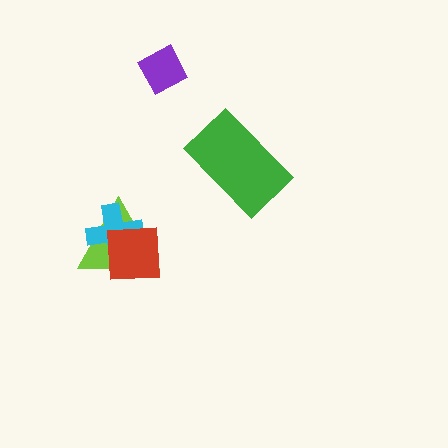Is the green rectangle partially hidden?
No, no other shape covers it.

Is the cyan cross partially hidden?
Yes, it is partially covered by another shape.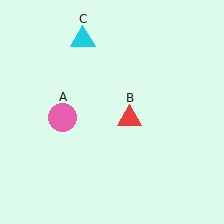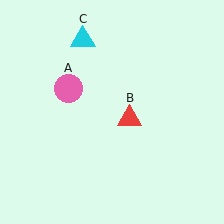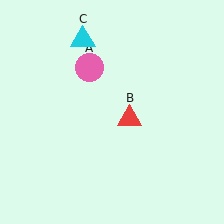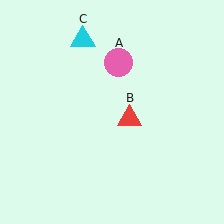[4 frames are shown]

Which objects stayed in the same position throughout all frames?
Red triangle (object B) and cyan triangle (object C) remained stationary.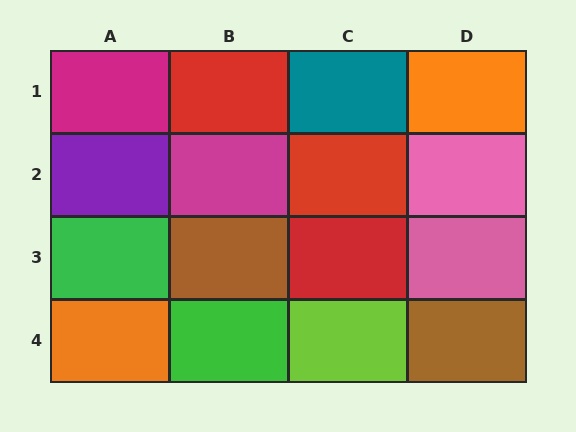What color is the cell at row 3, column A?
Green.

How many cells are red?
3 cells are red.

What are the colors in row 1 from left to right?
Magenta, red, teal, orange.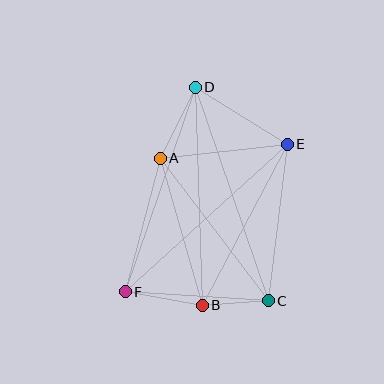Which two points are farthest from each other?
Points C and D are farthest from each other.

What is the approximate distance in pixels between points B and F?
The distance between B and F is approximately 78 pixels.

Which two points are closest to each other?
Points B and C are closest to each other.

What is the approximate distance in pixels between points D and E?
The distance between D and E is approximately 108 pixels.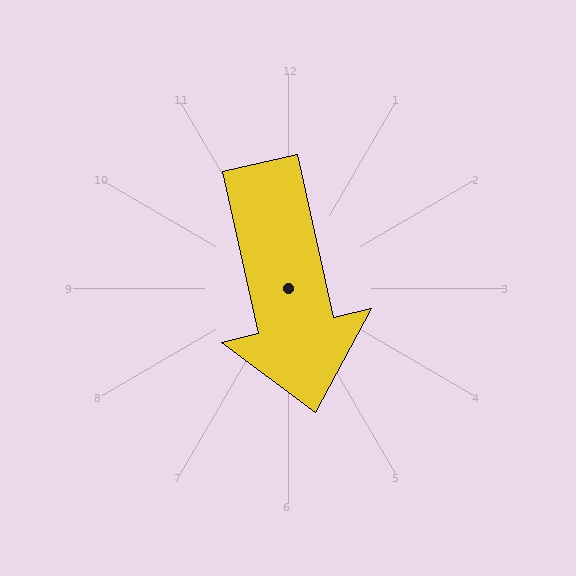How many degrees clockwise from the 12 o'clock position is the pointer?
Approximately 167 degrees.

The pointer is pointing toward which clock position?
Roughly 6 o'clock.